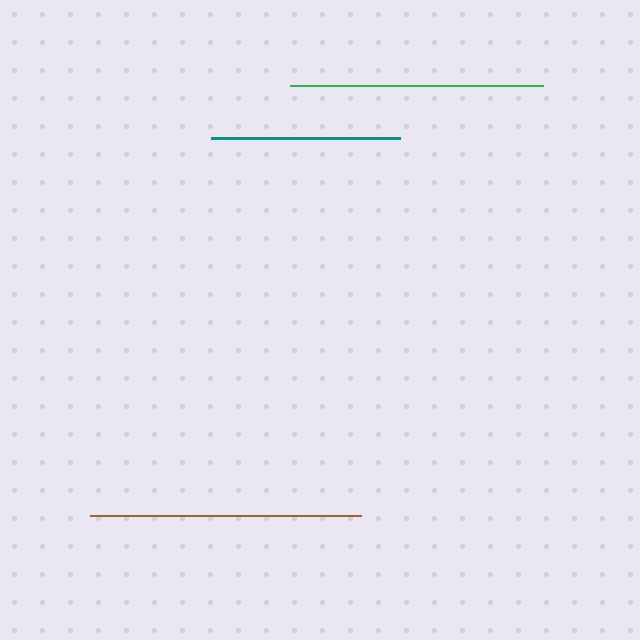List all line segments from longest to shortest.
From longest to shortest: brown, green, teal.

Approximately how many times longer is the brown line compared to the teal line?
The brown line is approximately 1.4 times the length of the teal line.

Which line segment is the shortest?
The teal line is the shortest at approximately 189 pixels.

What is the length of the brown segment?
The brown segment is approximately 271 pixels long.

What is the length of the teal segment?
The teal segment is approximately 189 pixels long.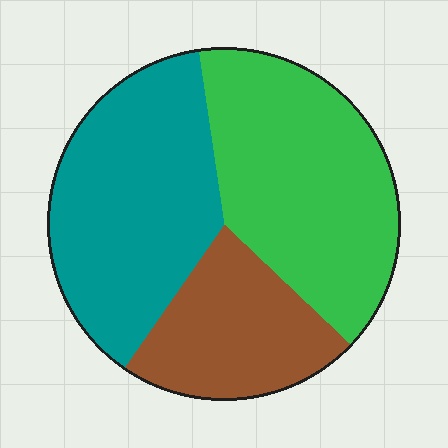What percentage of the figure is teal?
Teal covers around 40% of the figure.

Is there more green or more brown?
Green.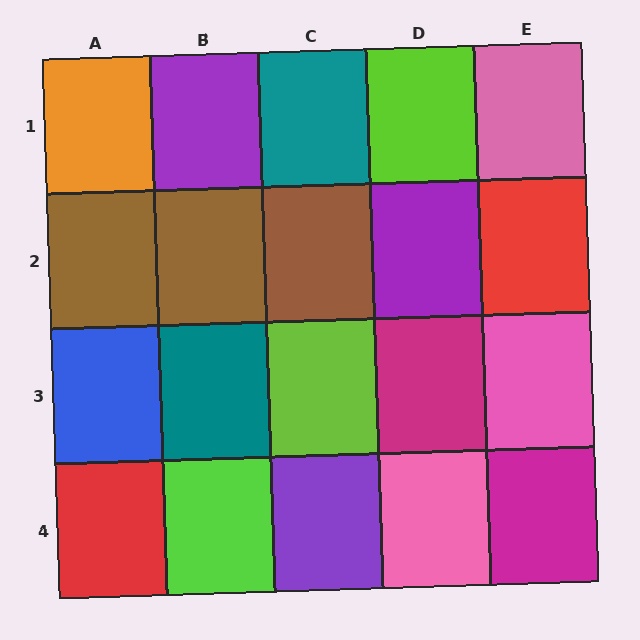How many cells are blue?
1 cell is blue.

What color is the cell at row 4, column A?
Red.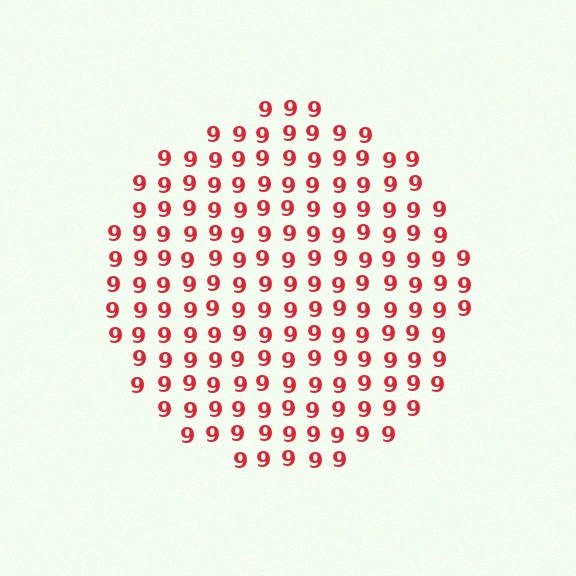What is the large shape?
The large shape is a circle.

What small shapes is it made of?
It is made of small digit 9's.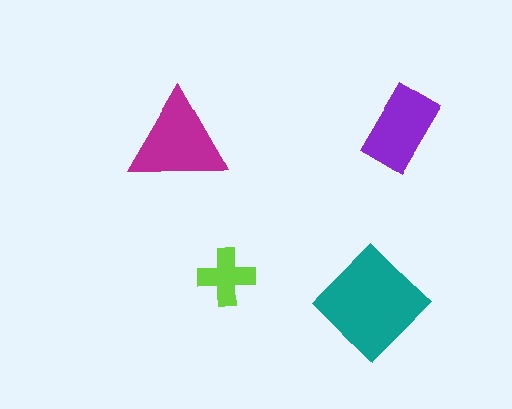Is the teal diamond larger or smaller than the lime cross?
Larger.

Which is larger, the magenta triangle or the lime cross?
The magenta triangle.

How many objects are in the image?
There are 4 objects in the image.